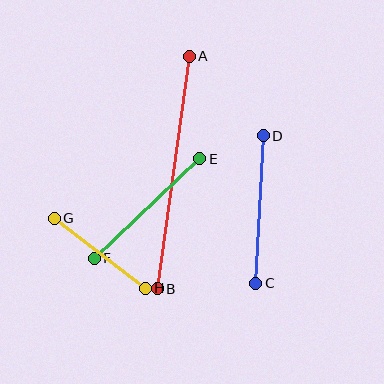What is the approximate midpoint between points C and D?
The midpoint is at approximately (259, 210) pixels.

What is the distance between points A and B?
The distance is approximately 235 pixels.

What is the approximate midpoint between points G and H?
The midpoint is at approximately (100, 253) pixels.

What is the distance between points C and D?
The distance is approximately 148 pixels.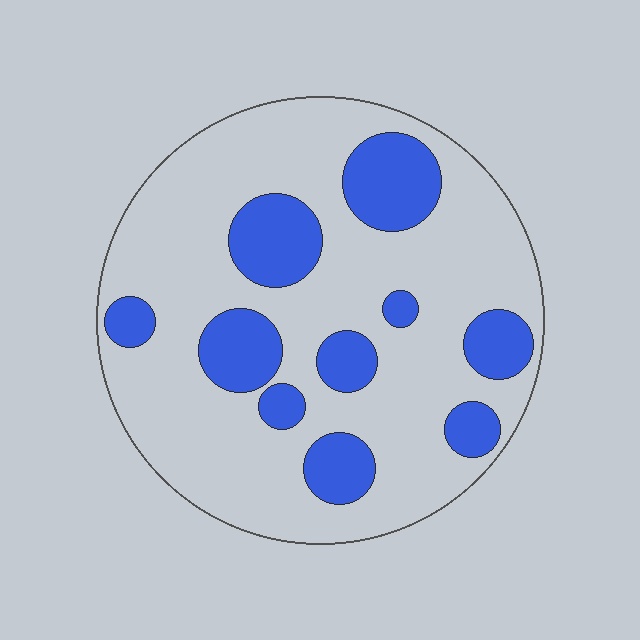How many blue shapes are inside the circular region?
10.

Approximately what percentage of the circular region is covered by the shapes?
Approximately 25%.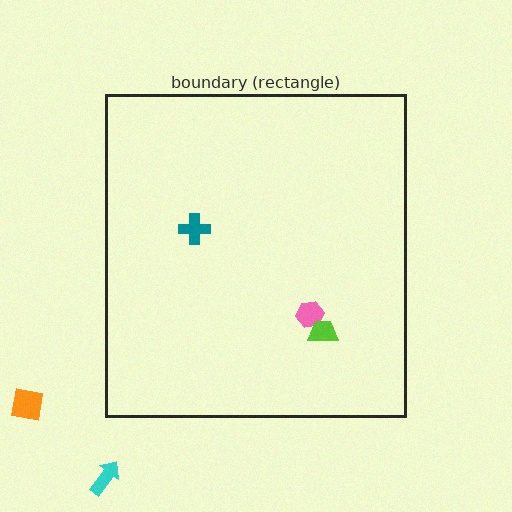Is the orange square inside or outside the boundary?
Outside.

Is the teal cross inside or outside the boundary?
Inside.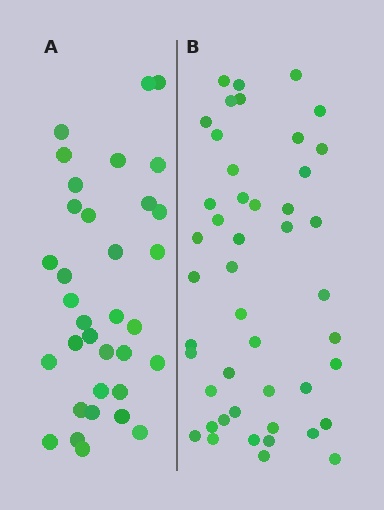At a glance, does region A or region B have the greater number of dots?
Region B (the right region) has more dots.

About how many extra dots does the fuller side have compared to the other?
Region B has roughly 12 or so more dots than region A.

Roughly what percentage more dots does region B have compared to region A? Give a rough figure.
About 35% more.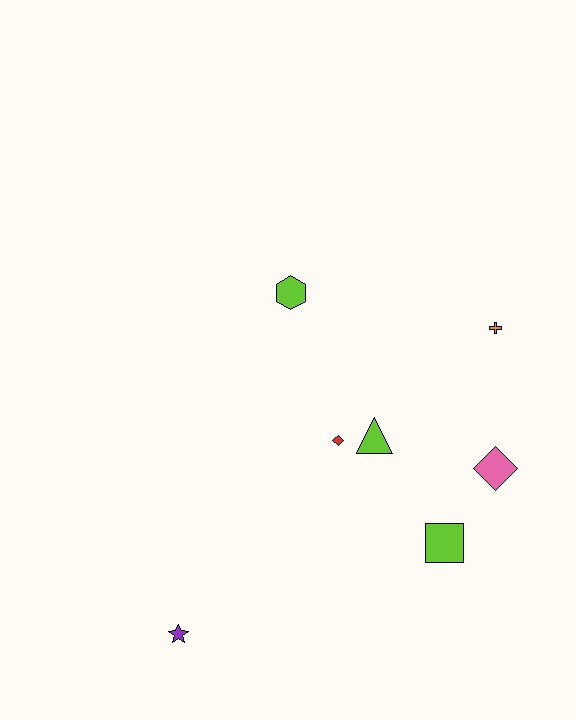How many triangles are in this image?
There is 1 triangle.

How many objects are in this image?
There are 7 objects.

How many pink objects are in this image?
There is 1 pink object.